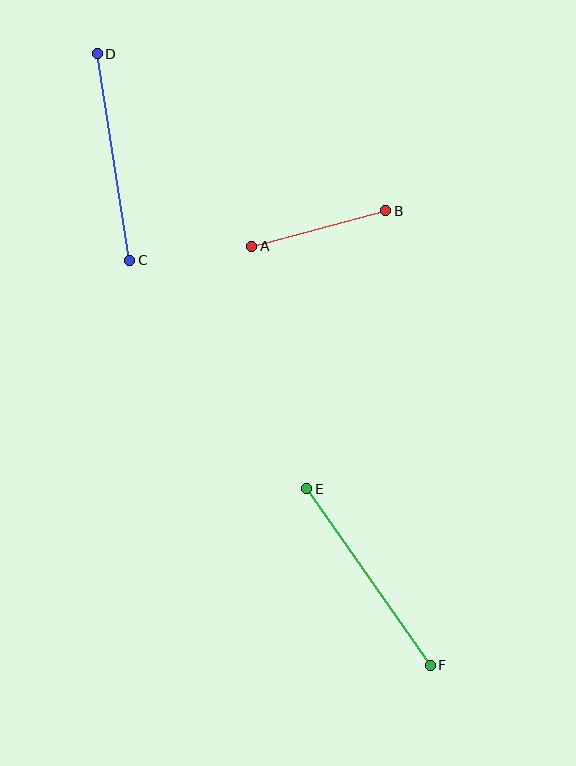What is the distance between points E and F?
The distance is approximately 216 pixels.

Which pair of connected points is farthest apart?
Points E and F are farthest apart.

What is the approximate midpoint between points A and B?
The midpoint is at approximately (319, 228) pixels.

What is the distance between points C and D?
The distance is approximately 209 pixels.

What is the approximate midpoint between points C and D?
The midpoint is at approximately (113, 157) pixels.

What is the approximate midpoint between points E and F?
The midpoint is at approximately (368, 577) pixels.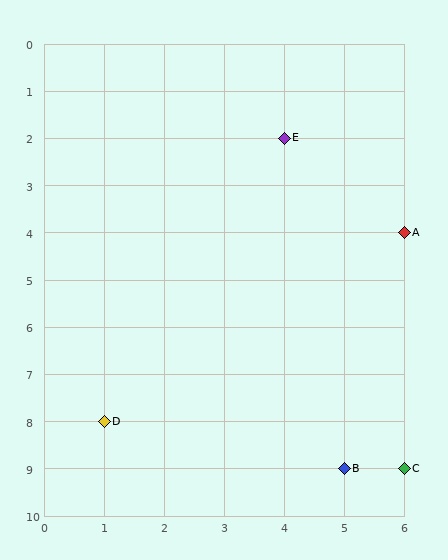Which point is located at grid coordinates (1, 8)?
Point D is at (1, 8).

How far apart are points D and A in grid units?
Points D and A are 5 columns and 4 rows apart (about 6.4 grid units diagonally).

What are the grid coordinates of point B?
Point B is at grid coordinates (5, 9).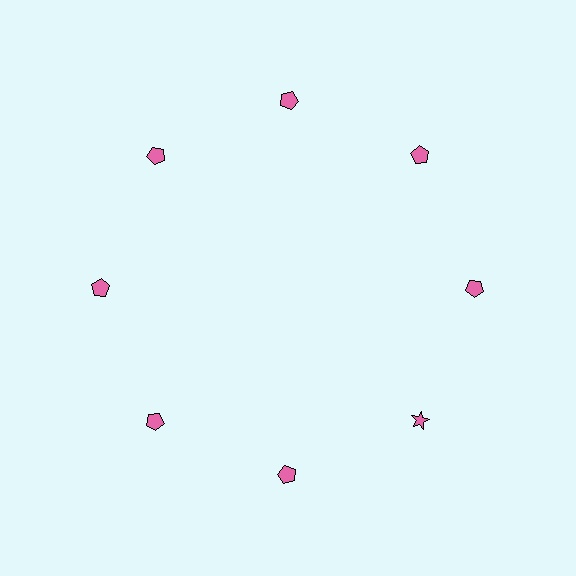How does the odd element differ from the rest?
It has a different shape: star instead of pentagon.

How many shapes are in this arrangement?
There are 8 shapes arranged in a ring pattern.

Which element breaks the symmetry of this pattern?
The pink star at roughly the 4 o'clock position breaks the symmetry. All other shapes are pink pentagons.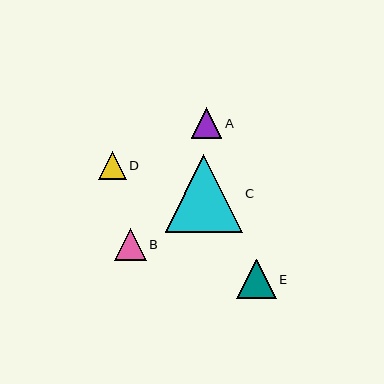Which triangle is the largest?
Triangle C is the largest with a size of approximately 77 pixels.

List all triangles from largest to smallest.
From largest to smallest: C, E, B, A, D.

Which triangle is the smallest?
Triangle D is the smallest with a size of approximately 28 pixels.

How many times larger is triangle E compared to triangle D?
Triangle E is approximately 1.4 times the size of triangle D.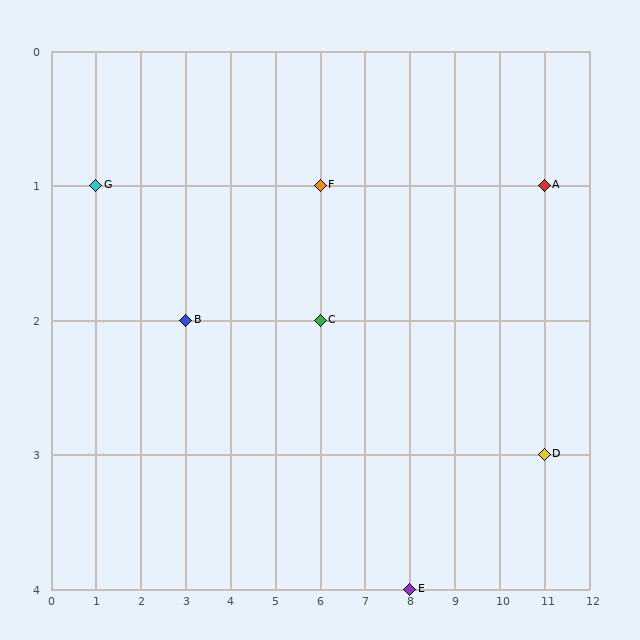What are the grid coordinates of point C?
Point C is at grid coordinates (6, 2).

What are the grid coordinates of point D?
Point D is at grid coordinates (11, 3).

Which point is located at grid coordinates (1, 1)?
Point G is at (1, 1).